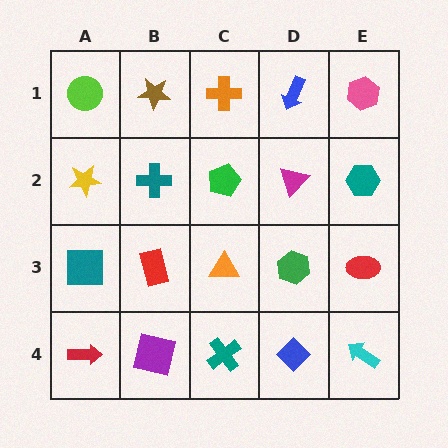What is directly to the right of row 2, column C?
A magenta triangle.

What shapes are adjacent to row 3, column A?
A yellow star (row 2, column A), a red arrow (row 4, column A), a red rectangle (row 3, column B).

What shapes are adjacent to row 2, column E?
A pink hexagon (row 1, column E), a red ellipse (row 3, column E), a magenta triangle (row 2, column D).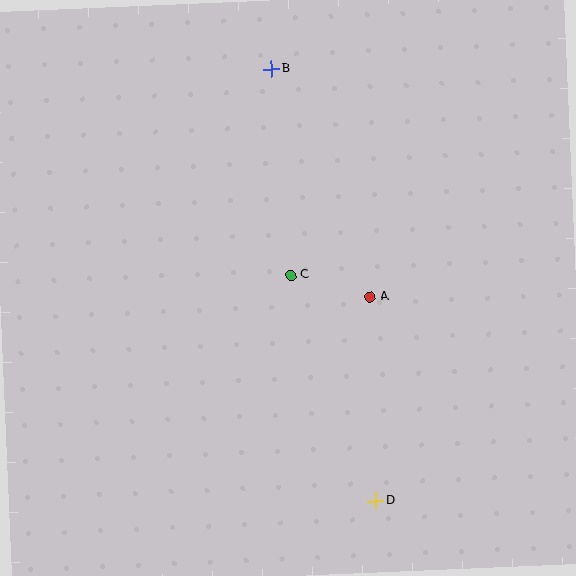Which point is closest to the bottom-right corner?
Point D is closest to the bottom-right corner.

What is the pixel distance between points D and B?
The distance between D and B is 444 pixels.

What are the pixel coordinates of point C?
Point C is at (290, 275).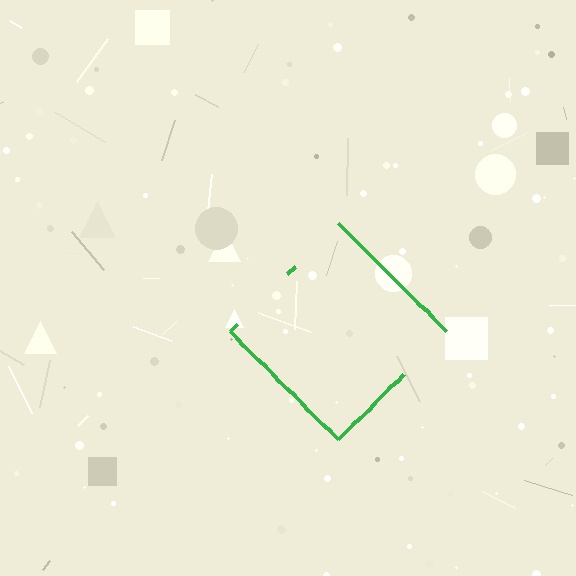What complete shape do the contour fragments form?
The contour fragments form a diamond.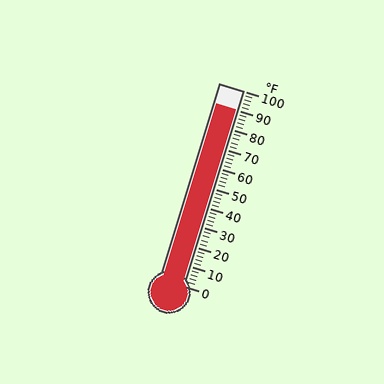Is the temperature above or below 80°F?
The temperature is above 80°F.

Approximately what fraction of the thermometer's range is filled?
The thermometer is filled to approximately 90% of its range.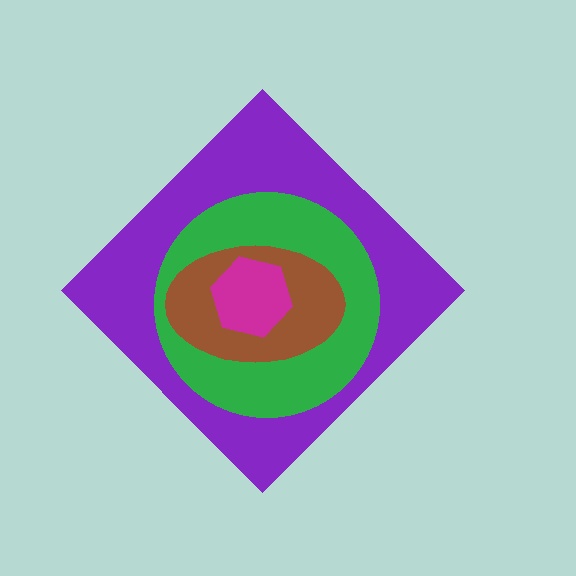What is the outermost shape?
The purple diamond.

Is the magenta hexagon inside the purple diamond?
Yes.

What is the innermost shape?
The magenta hexagon.